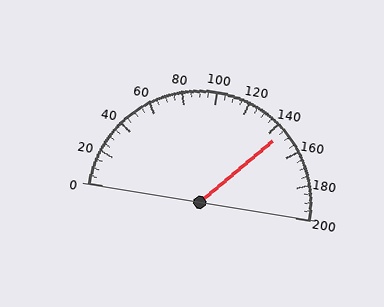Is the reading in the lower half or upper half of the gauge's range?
The reading is in the upper half of the range (0 to 200).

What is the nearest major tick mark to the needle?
The nearest major tick mark is 140.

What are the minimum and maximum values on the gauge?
The gauge ranges from 0 to 200.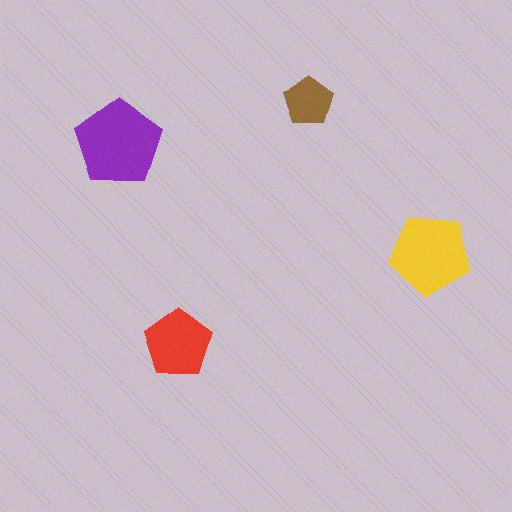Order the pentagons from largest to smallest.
the purple one, the yellow one, the red one, the brown one.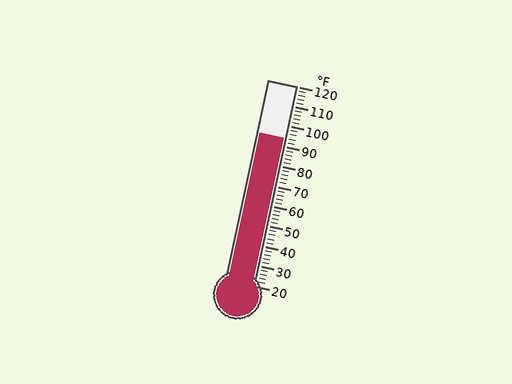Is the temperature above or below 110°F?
The temperature is below 110°F.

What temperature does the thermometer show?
The thermometer shows approximately 94°F.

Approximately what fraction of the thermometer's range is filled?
The thermometer is filled to approximately 75% of its range.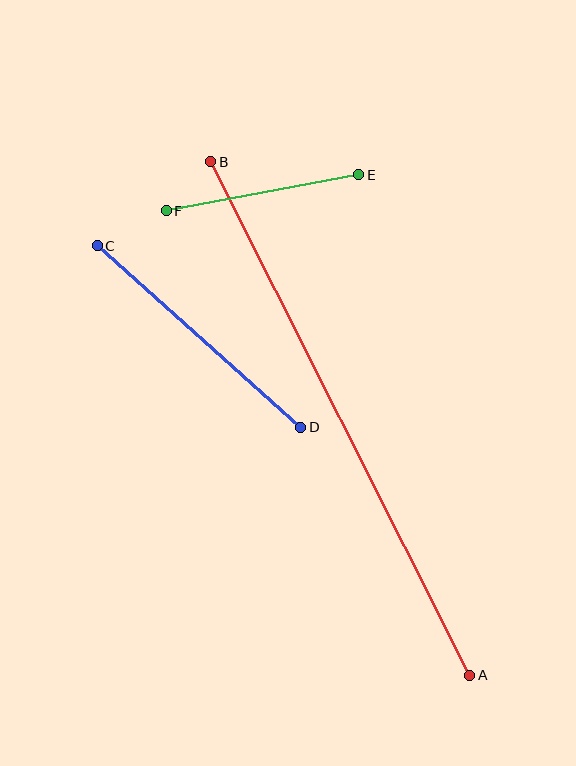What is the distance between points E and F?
The distance is approximately 196 pixels.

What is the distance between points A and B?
The distance is approximately 575 pixels.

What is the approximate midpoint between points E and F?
The midpoint is at approximately (263, 193) pixels.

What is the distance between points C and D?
The distance is approximately 272 pixels.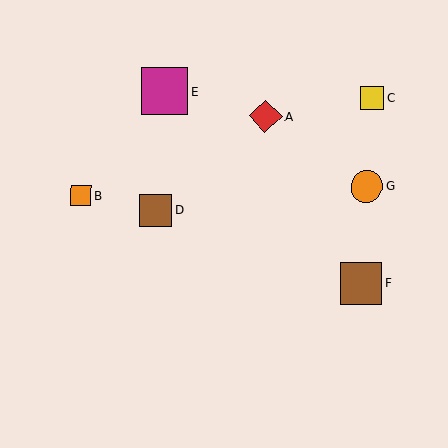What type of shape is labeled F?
Shape F is a brown square.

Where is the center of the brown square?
The center of the brown square is at (361, 283).